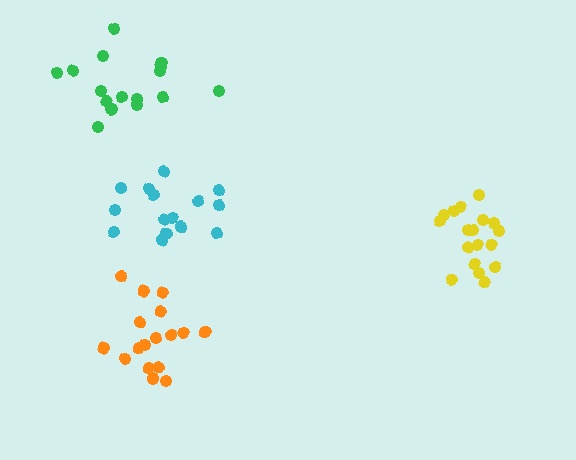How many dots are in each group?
Group 1: 17 dots, Group 2: 17 dots, Group 3: 18 dots, Group 4: 15 dots (67 total).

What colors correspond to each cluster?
The clusters are colored: orange, green, yellow, cyan.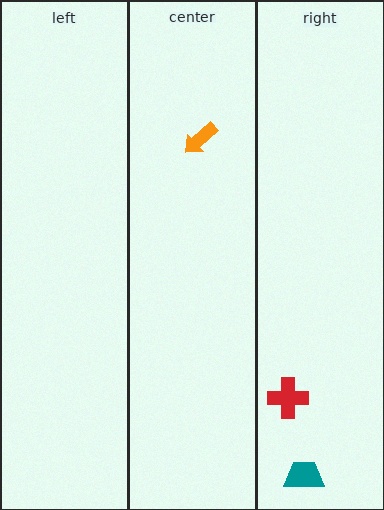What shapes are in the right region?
The red cross, the teal trapezoid.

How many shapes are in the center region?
1.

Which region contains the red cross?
The right region.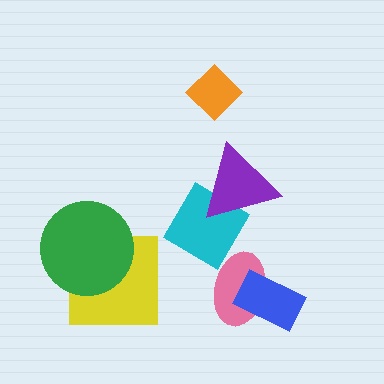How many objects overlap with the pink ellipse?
1 object overlaps with the pink ellipse.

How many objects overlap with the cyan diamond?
1 object overlaps with the cyan diamond.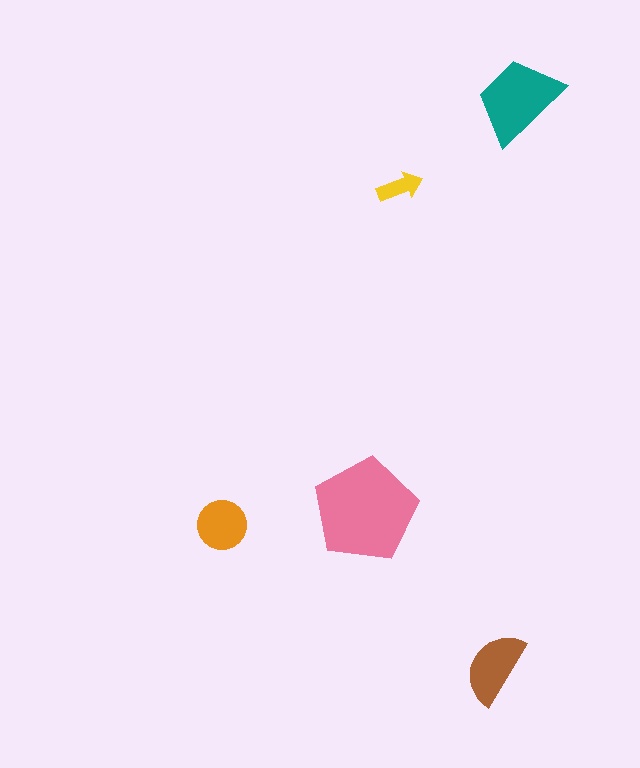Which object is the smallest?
The yellow arrow.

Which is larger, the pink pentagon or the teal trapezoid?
The pink pentagon.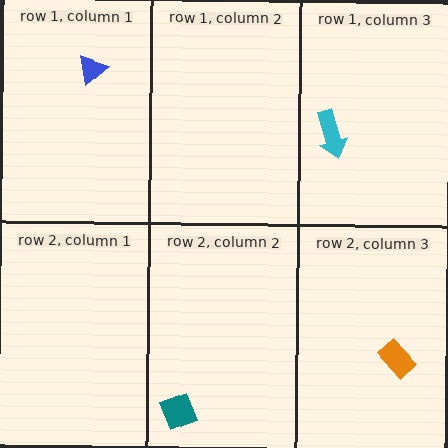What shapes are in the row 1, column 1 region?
The blue triangle.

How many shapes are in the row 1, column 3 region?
1.